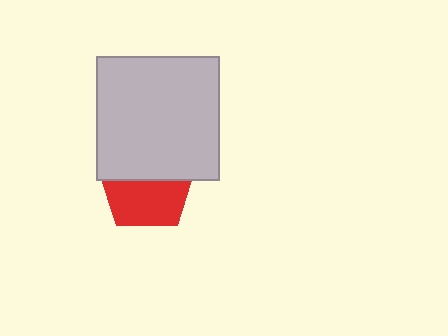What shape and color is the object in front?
The object in front is a light gray square.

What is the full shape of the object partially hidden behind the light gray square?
The partially hidden object is a red pentagon.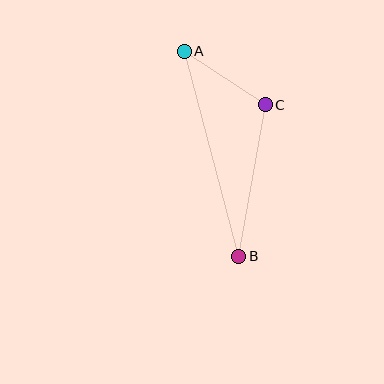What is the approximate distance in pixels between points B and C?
The distance between B and C is approximately 154 pixels.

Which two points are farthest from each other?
Points A and B are farthest from each other.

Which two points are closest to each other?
Points A and C are closest to each other.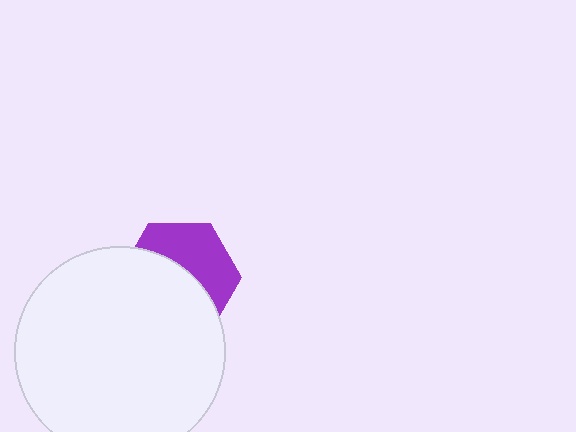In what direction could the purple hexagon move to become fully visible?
The purple hexagon could move up. That would shift it out from behind the white circle entirely.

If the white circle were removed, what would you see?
You would see the complete purple hexagon.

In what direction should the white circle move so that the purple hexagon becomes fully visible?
The white circle should move down. That is the shortest direction to clear the overlap and leave the purple hexagon fully visible.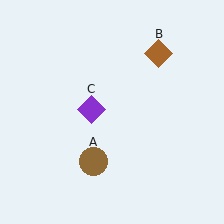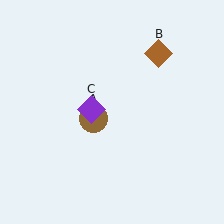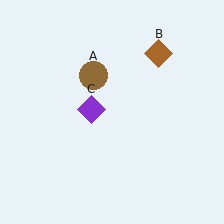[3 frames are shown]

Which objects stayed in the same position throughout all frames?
Brown diamond (object B) and purple diamond (object C) remained stationary.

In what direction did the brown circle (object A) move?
The brown circle (object A) moved up.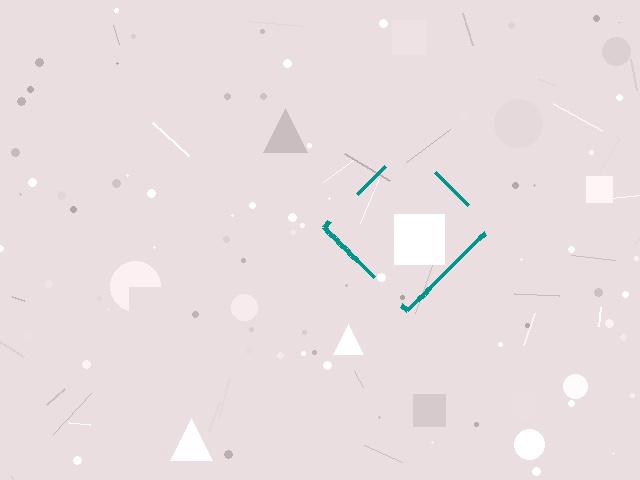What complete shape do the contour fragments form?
The contour fragments form a diamond.